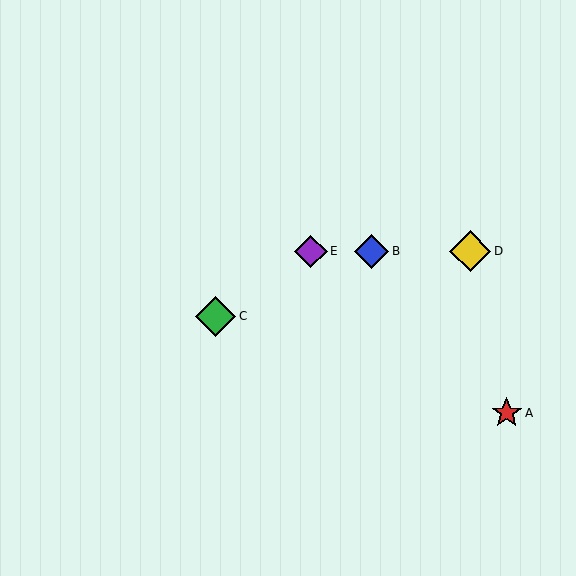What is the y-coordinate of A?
Object A is at y≈413.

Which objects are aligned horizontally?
Objects B, D, E are aligned horizontally.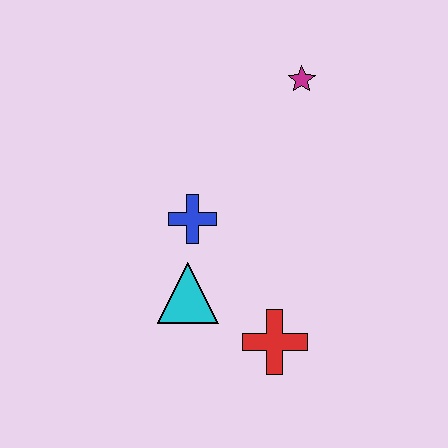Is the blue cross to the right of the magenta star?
No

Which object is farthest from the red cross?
The magenta star is farthest from the red cross.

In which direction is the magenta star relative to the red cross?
The magenta star is above the red cross.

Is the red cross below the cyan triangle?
Yes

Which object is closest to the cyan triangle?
The blue cross is closest to the cyan triangle.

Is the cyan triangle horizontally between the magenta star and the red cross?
No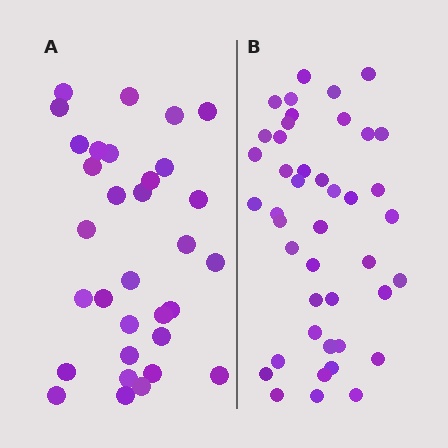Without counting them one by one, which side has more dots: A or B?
Region B (the right region) has more dots.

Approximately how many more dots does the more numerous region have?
Region B has roughly 12 or so more dots than region A.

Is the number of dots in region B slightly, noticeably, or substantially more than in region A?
Region B has noticeably more, but not dramatically so. The ratio is roughly 1.3 to 1.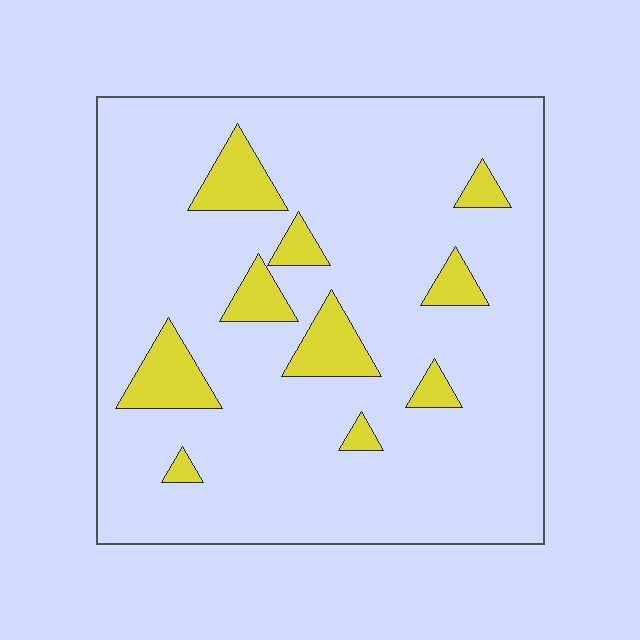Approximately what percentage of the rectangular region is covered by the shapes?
Approximately 15%.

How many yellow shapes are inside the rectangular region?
10.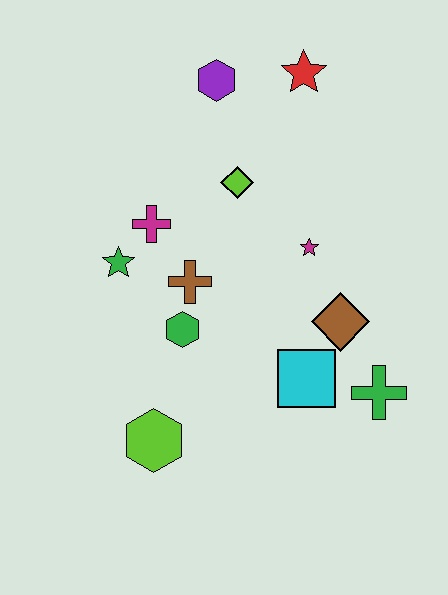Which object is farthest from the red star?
The lime hexagon is farthest from the red star.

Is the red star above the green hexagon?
Yes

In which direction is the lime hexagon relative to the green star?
The lime hexagon is below the green star.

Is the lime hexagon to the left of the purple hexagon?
Yes